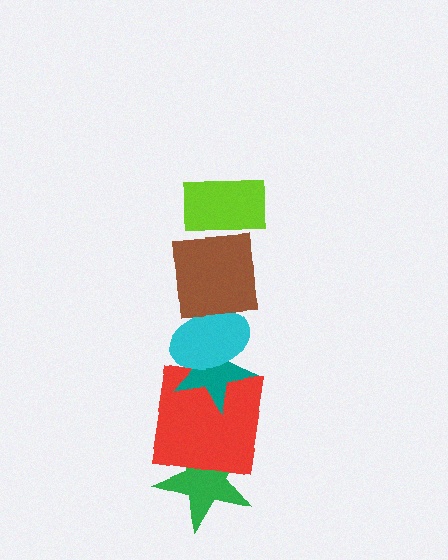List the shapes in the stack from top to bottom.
From top to bottom: the lime rectangle, the brown square, the cyan ellipse, the teal star, the red square, the green star.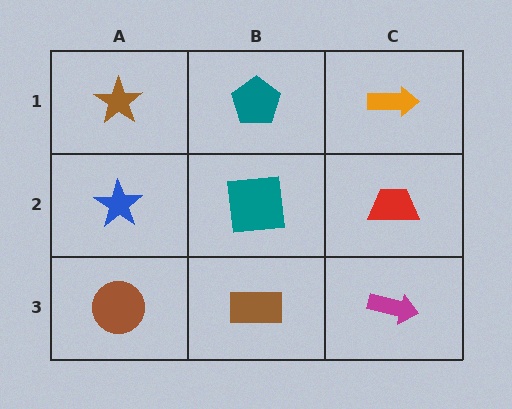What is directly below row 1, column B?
A teal square.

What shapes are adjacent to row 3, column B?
A teal square (row 2, column B), a brown circle (row 3, column A), a magenta arrow (row 3, column C).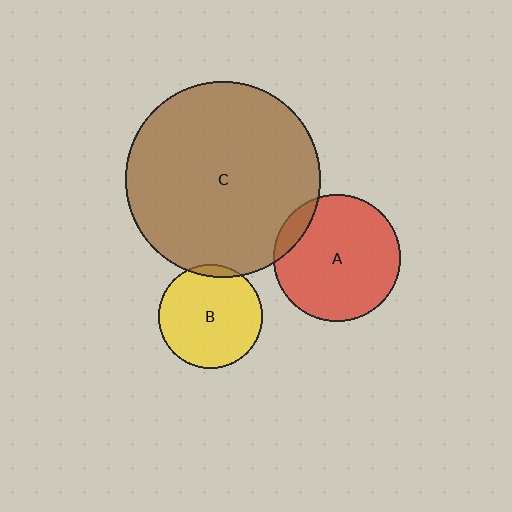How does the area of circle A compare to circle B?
Approximately 1.5 times.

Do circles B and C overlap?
Yes.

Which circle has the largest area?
Circle C (brown).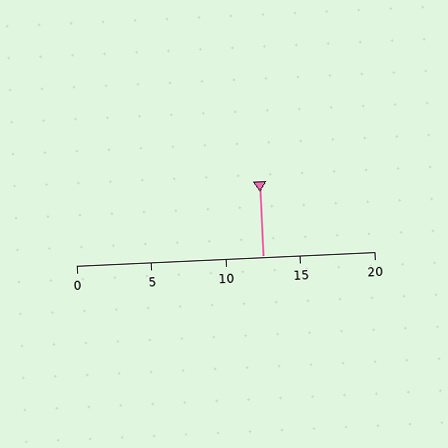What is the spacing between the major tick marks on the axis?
The major ticks are spaced 5 apart.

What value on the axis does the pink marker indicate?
The marker indicates approximately 12.5.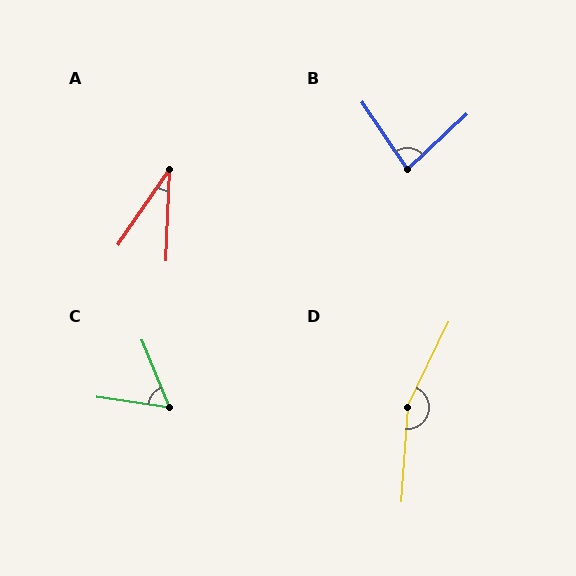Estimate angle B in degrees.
Approximately 81 degrees.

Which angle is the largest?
D, at approximately 158 degrees.